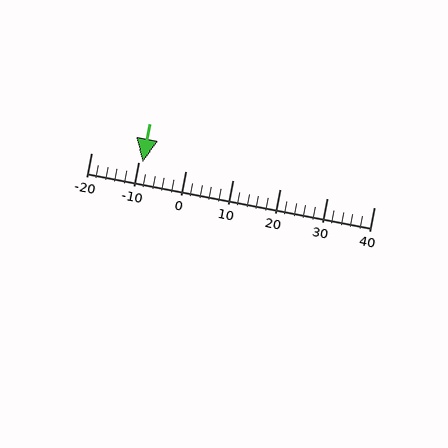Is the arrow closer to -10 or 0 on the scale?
The arrow is closer to -10.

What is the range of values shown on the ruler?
The ruler shows values from -20 to 40.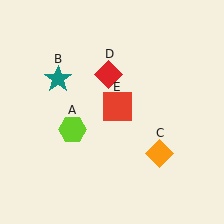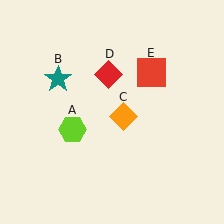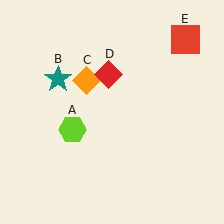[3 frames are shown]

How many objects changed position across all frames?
2 objects changed position: orange diamond (object C), red square (object E).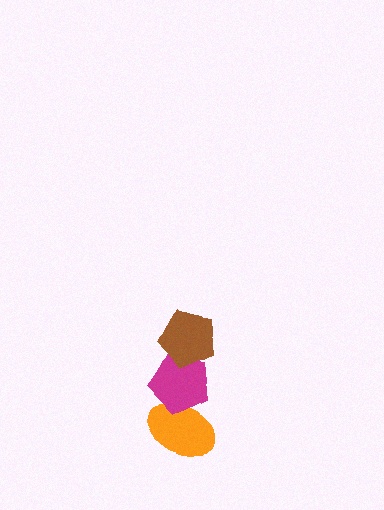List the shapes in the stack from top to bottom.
From top to bottom: the brown pentagon, the magenta pentagon, the orange ellipse.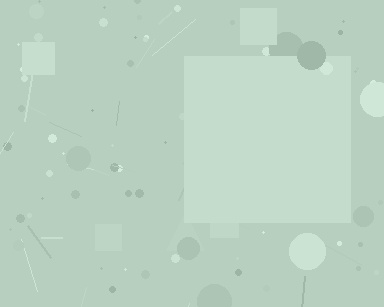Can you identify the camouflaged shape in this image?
The camouflaged shape is a square.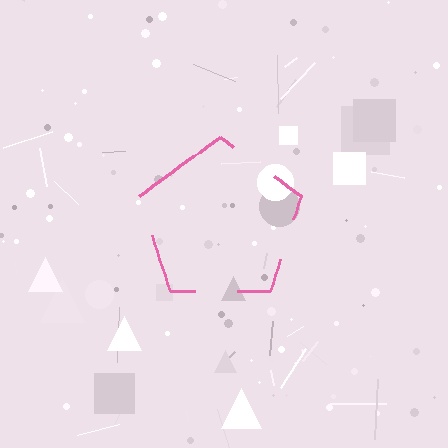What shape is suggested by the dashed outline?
The dashed outline suggests a pentagon.